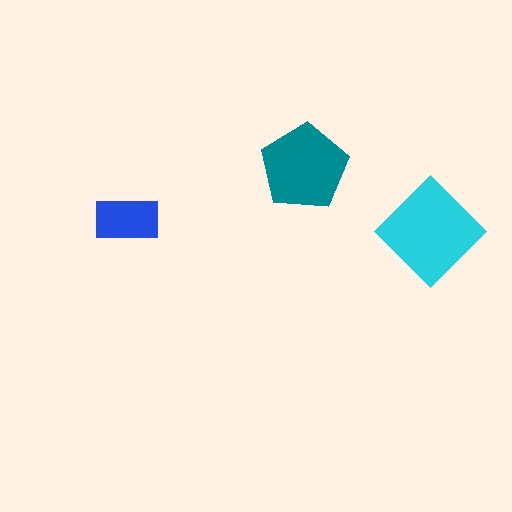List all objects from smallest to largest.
The blue rectangle, the teal pentagon, the cyan diamond.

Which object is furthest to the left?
The blue rectangle is leftmost.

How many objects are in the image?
There are 3 objects in the image.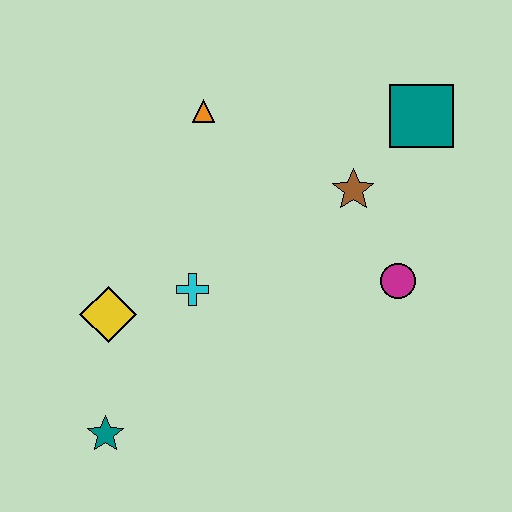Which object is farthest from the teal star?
The teal square is farthest from the teal star.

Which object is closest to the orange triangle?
The brown star is closest to the orange triangle.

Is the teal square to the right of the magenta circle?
Yes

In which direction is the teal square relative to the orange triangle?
The teal square is to the right of the orange triangle.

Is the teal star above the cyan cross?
No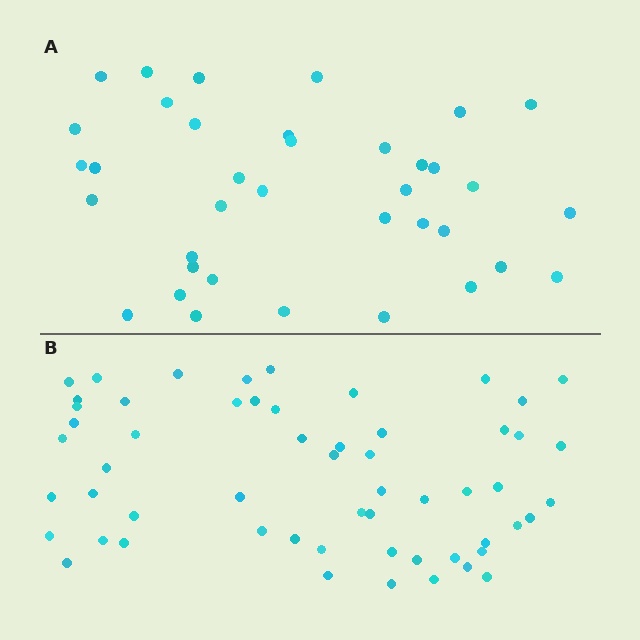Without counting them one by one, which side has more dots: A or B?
Region B (the bottom region) has more dots.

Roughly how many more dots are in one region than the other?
Region B has approximately 20 more dots than region A.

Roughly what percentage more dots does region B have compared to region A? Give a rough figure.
About 55% more.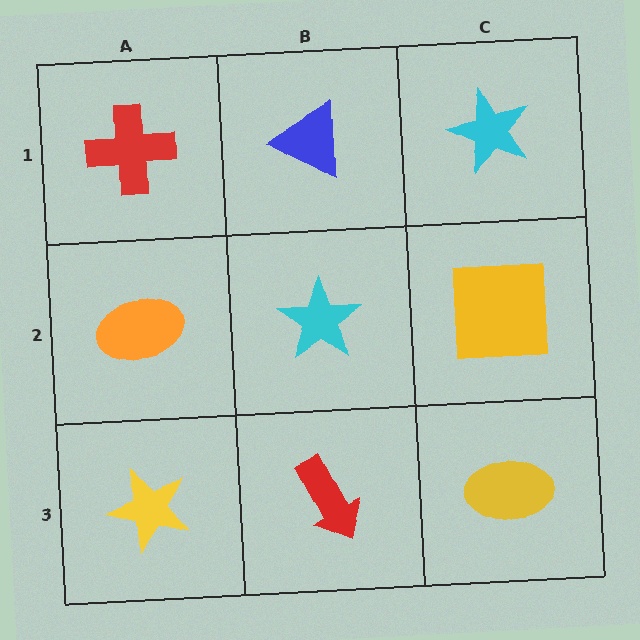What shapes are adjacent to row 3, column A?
An orange ellipse (row 2, column A), a red arrow (row 3, column B).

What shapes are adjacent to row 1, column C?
A yellow square (row 2, column C), a blue triangle (row 1, column B).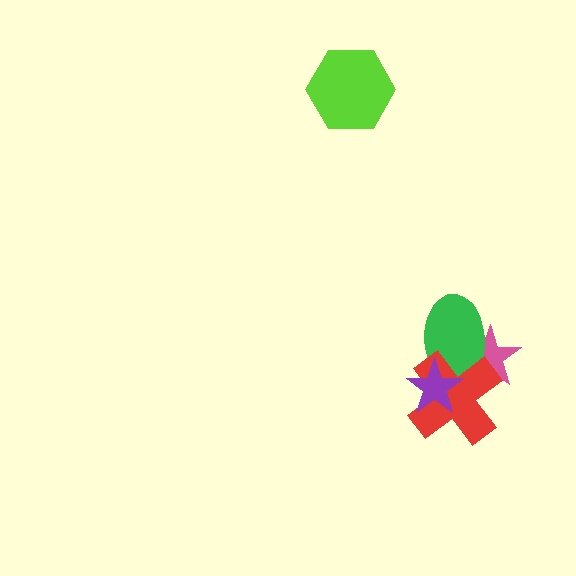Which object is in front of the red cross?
The purple star is in front of the red cross.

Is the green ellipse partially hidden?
Yes, it is partially covered by another shape.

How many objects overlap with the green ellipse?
3 objects overlap with the green ellipse.